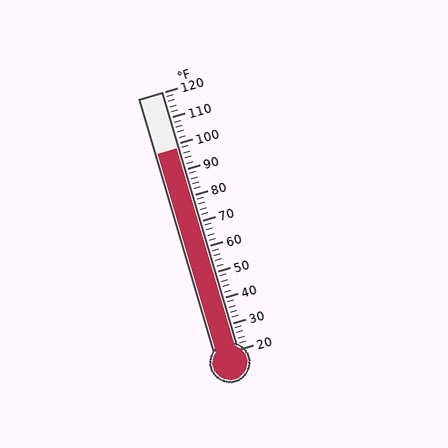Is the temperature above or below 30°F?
The temperature is above 30°F.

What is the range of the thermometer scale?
The thermometer scale ranges from 20°F to 120°F.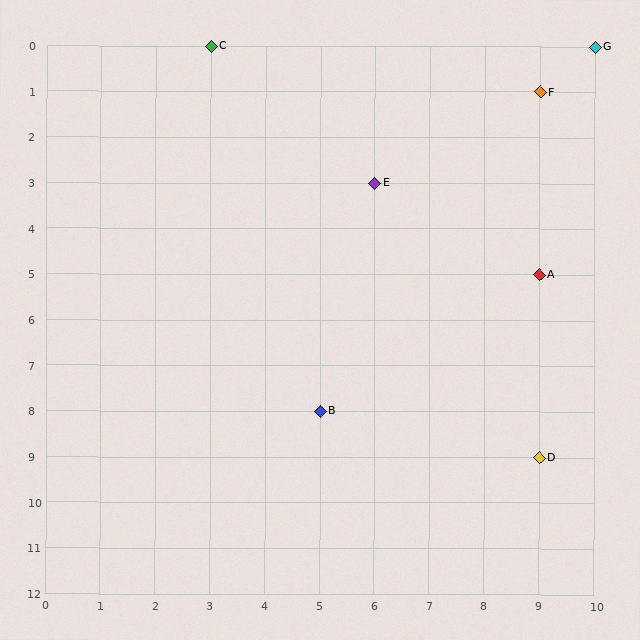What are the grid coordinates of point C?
Point C is at grid coordinates (3, 0).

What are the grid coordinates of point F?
Point F is at grid coordinates (9, 1).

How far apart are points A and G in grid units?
Points A and G are 1 column and 5 rows apart (about 5.1 grid units diagonally).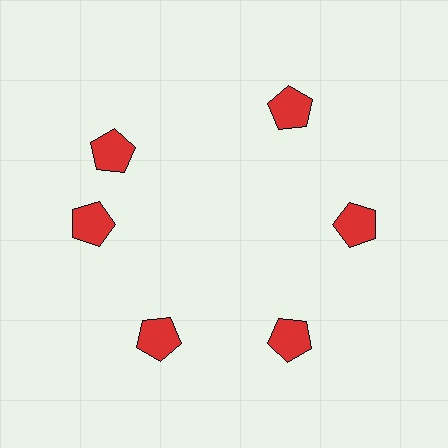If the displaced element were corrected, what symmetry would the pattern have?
It would have 6-fold rotational symmetry — the pattern would map onto itself every 60 degrees.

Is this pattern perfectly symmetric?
No. The 6 red pentagons are arranged in a ring, but one element near the 11 o'clock position is rotated out of alignment along the ring, breaking the 6-fold rotational symmetry.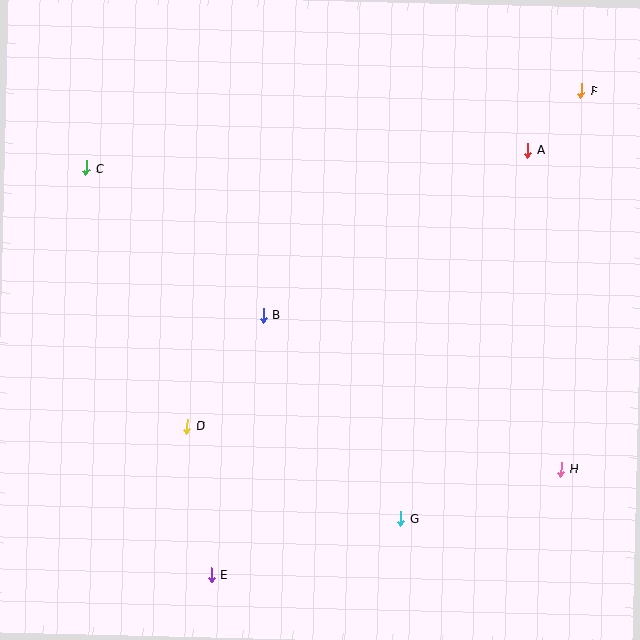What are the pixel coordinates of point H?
Point H is at (561, 469).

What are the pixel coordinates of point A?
Point A is at (528, 150).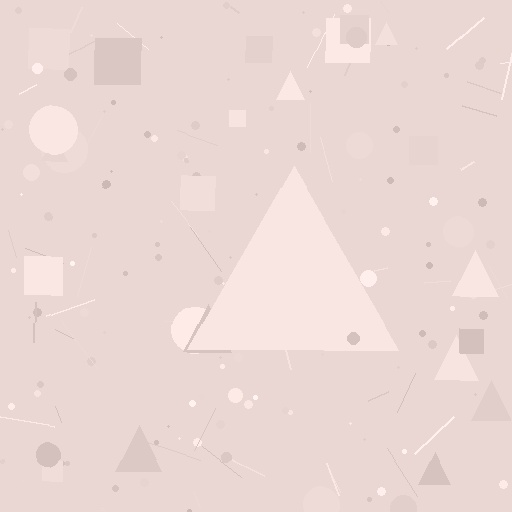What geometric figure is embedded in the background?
A triangle is embedded in the background.